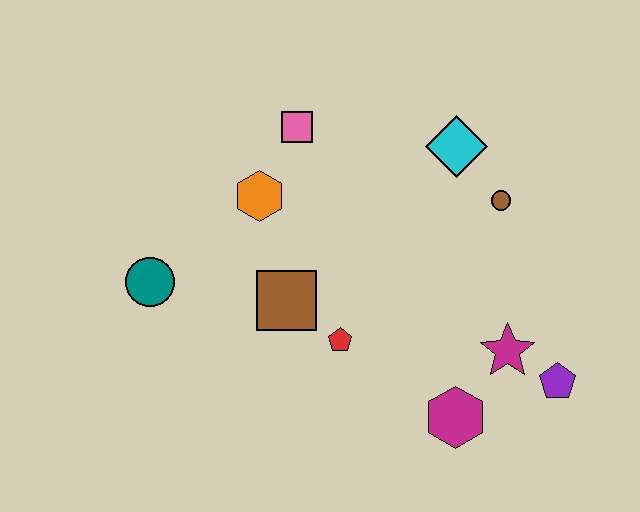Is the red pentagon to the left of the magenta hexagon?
Yes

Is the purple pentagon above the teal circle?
No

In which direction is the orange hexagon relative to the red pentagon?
The orange hexagon is above the red pentagon.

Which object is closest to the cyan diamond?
The brown circle is closest to the cyan diamond.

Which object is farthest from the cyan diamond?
The teal circle is farthest from the cyan diamond.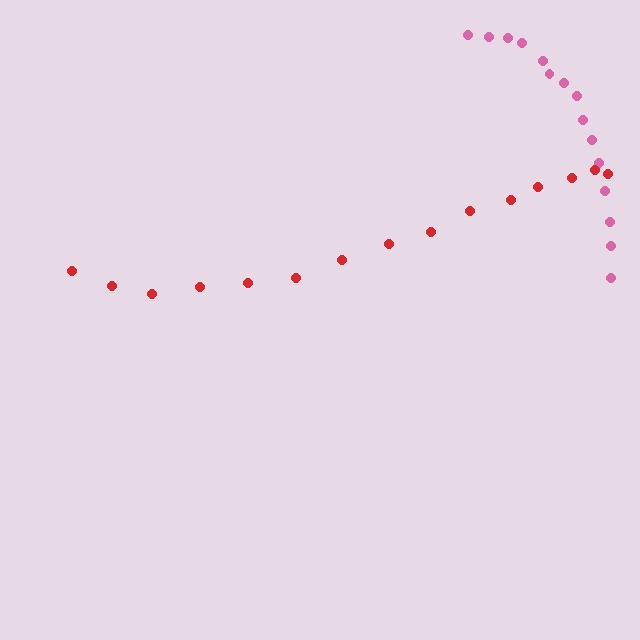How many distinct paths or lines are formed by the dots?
There are 2 distinct paths.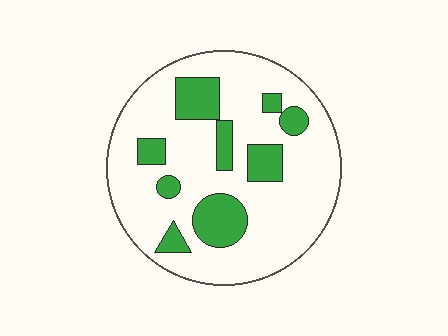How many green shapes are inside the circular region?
9.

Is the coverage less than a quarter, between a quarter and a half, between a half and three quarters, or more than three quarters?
Less than a quarter.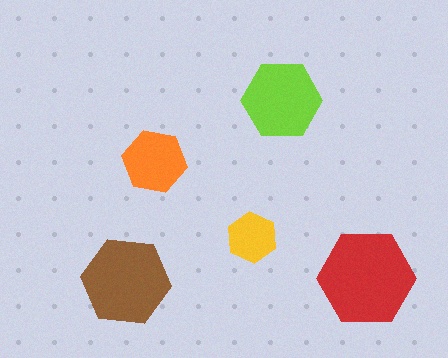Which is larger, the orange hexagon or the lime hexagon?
The lime one.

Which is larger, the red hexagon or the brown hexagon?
The red one.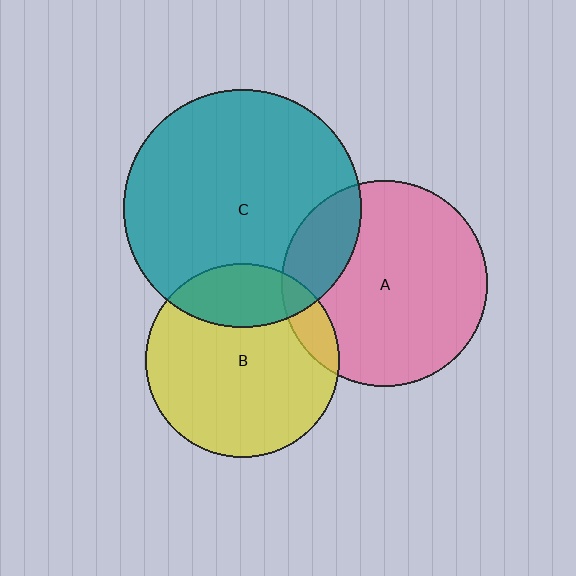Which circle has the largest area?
Circle C (teal).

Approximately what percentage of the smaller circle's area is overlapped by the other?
Approximately 10%.